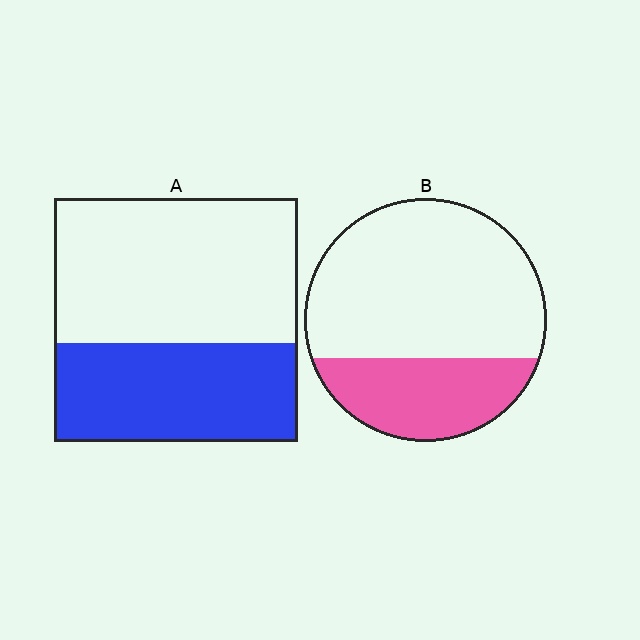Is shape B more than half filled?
No.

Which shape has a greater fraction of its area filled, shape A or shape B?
Shape A.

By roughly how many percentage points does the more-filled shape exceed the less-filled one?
By roughly 10 percentage points (A over B).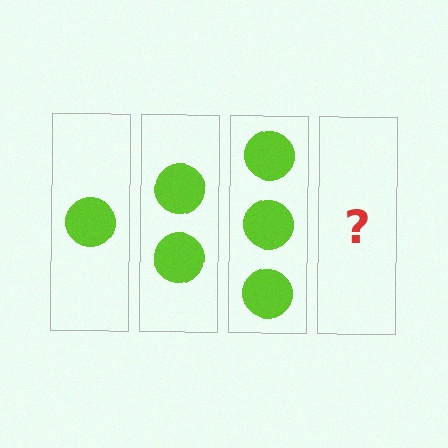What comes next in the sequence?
The next element should be 4 circles.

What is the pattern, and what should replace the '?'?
The pattern is that each step adds one more circle. The '?' should be 4 circles.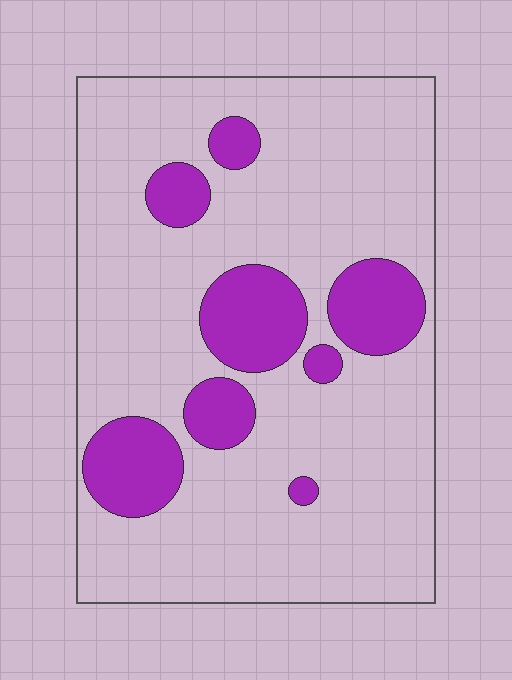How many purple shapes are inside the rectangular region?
8.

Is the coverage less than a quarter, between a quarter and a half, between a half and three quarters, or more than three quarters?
Less than a quarter.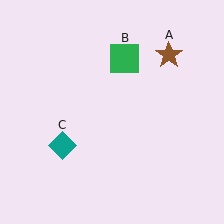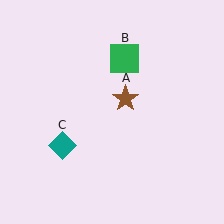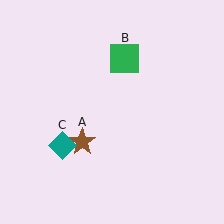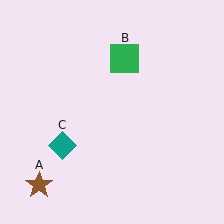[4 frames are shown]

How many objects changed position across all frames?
1 object changed position: brown star (object A).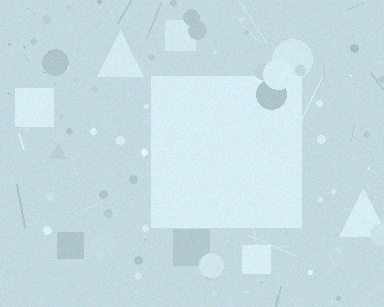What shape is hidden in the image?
A square is hidden in the image.